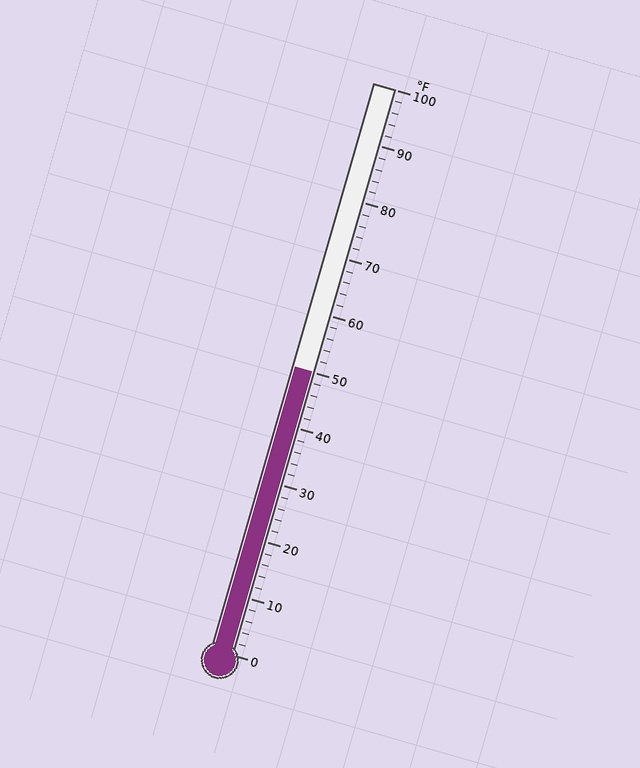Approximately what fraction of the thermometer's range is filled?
The thermometer is filled to approximately 50% of its range.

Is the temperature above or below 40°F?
The temperature is above 40°F.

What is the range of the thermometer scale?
The thermometer scale ranges from 0°F to 100°F.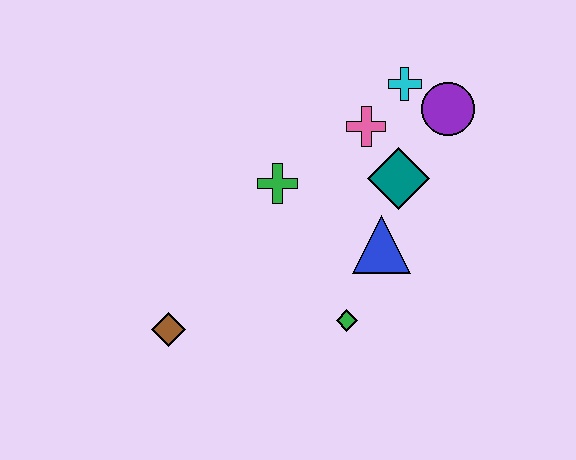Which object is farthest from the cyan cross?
The brown diamond is farthest from the cyan cross.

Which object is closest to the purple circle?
The cyan cross is closest to the purple circle.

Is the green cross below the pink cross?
Yes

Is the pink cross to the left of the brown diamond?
No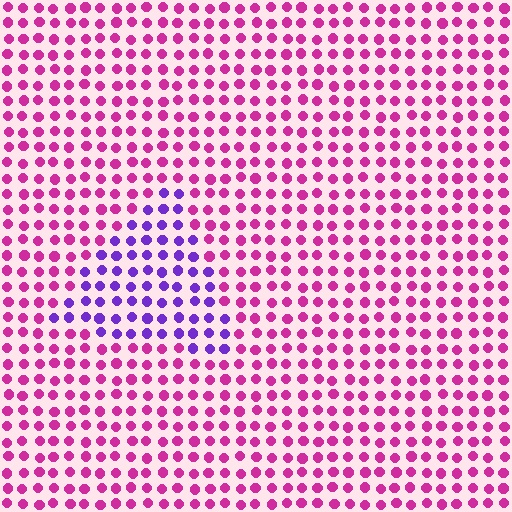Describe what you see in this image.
The image is filled with small magenta elements in a uniform arrangement. A triangle-shaped region is visible where the elements are tinted to a slightly different hue, forming a subtle color boundary.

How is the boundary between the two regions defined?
The boundary is defined purely by a slight shift in hue (about 51 degrees). Spacing, size, and orientation are identical on both sides.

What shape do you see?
I see a triangle.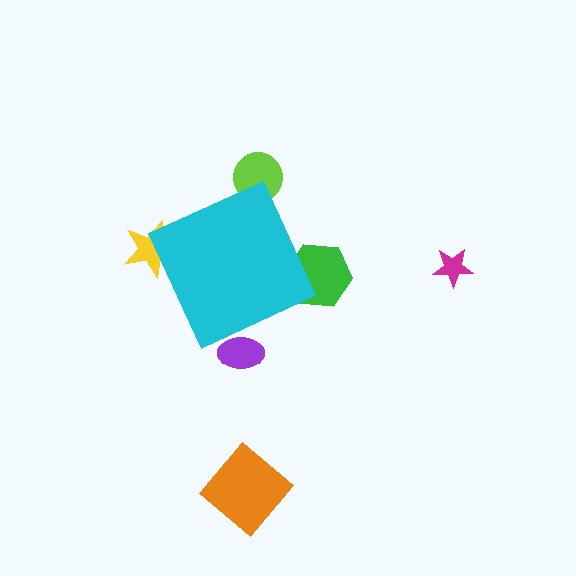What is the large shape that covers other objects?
A cyan diamond.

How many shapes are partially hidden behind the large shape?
4 shapes are partially hidden.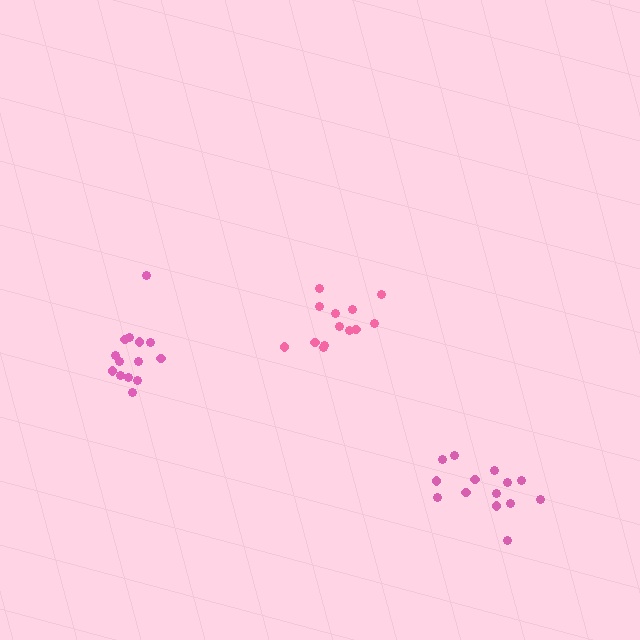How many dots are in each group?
Group 1: 14 dots, Group 2: 14 dots, Group 3: 13 dots (41 total).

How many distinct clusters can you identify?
There are 3 distinct clusters.